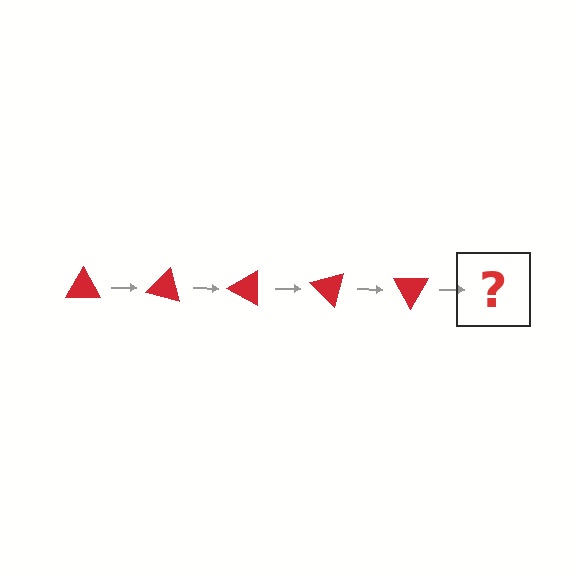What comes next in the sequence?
The next element should be a red triangle rotated 75 degrees.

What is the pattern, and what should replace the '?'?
The pattern is that the triangle rotates 15 degrees each step. The '?' should be a red triangle rotated 75 degrees.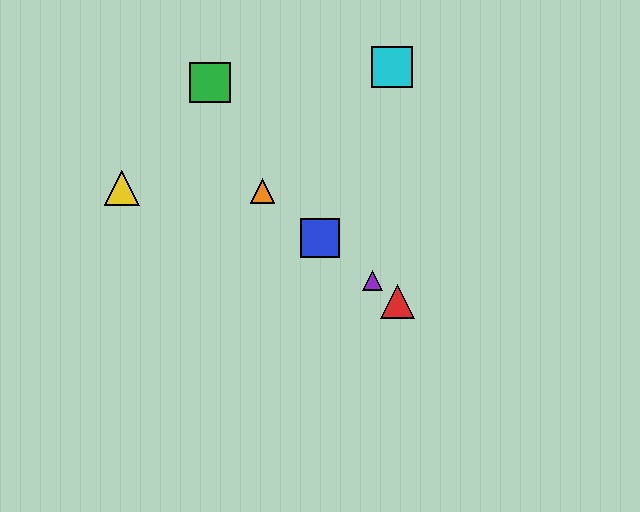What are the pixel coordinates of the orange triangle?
The orange triangle is at (263, 191).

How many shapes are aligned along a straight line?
4 shapes (the red triangle, the blue square, the purple triangle, the orange triangle) are aligned along a straight line.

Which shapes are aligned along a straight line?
The red triangle, the blue square, the purple triangle, the orange triangle are aligned along a straight line.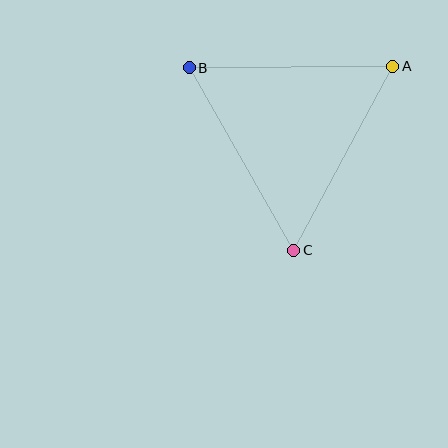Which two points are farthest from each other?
Points B and C are farthest from each other.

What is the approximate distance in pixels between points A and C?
The distance between A and C is approximately 209 pixels.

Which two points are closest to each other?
Points A and B are closest to each other.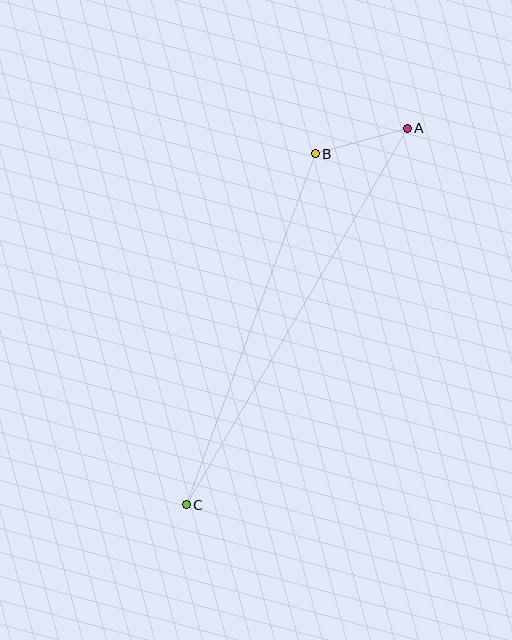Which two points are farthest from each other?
Points A and C are farthest from each other.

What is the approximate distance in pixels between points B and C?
The distance between B and C is approximately 374 pixels.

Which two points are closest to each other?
Points A and B are closest to each other.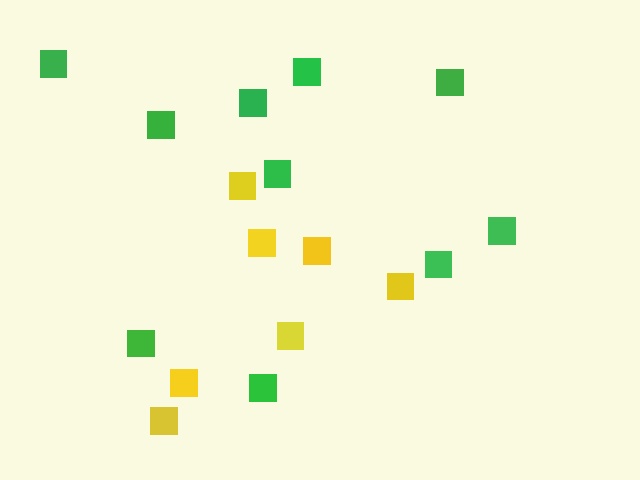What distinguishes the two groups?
There are 2 groups: one group of yellow squares (7) and one group of green squares (10).